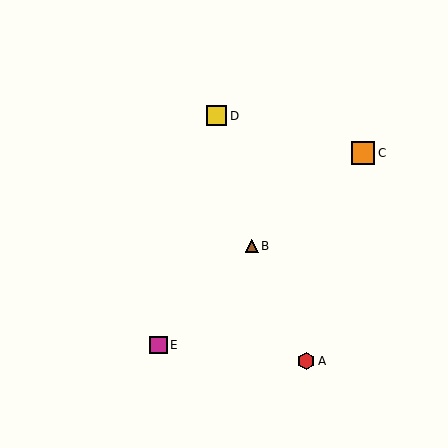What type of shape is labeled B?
Shape B is a brown triangle.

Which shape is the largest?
The orange square (labeled C) is the largest.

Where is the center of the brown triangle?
The center of the brown triangle is at (252, 246).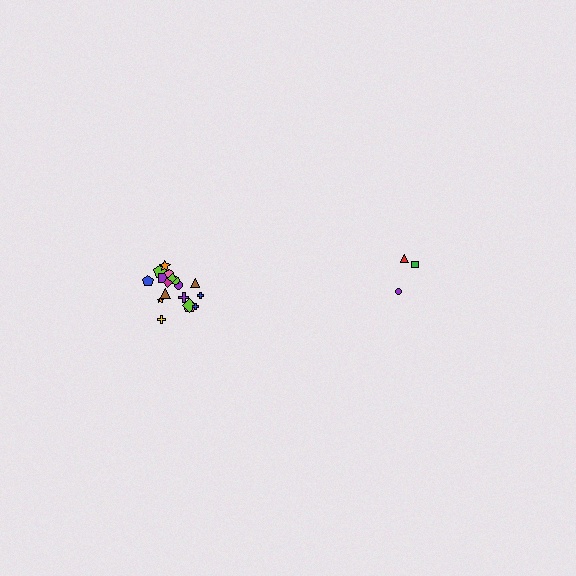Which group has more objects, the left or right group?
The left group.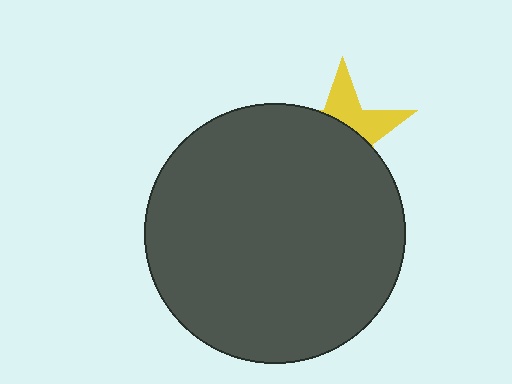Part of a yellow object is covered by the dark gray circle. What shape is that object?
It is a star.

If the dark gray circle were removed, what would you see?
You would see the complete yellow star.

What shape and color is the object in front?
The object in front is a dark gray circle.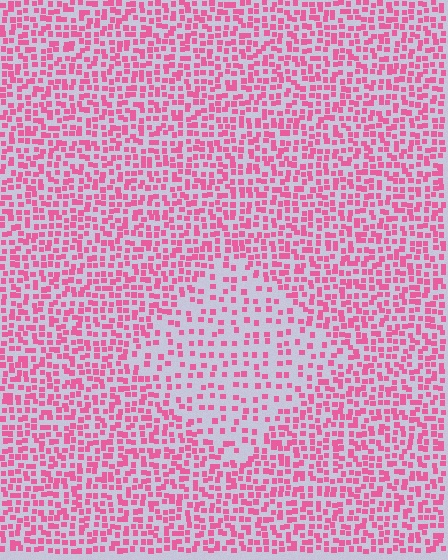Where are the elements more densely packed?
The elements are more densely packed outside the diamond boundary.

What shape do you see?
I see a diamond.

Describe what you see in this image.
The image contains small pink elements arranged at two different densities. A diamond-shaped region is visible where the elements are less densely packed than the surrounding area.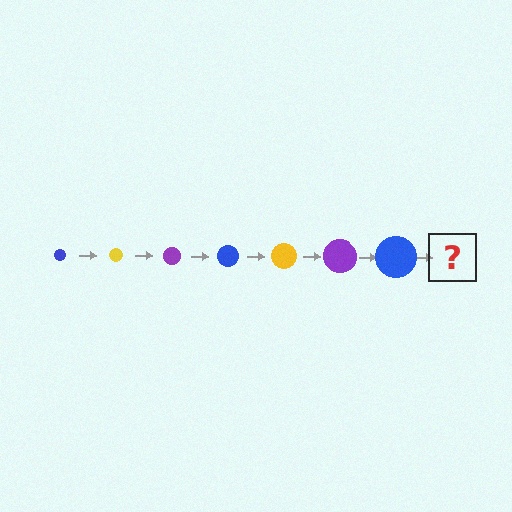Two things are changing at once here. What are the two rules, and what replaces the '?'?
The two rules are that the circle grows larger each step and the color cycles through blue, yellow, and purple. The '?' should be a yellow circle, larger than the previous one.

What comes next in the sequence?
The next element should be a yellow circle, larger than the previous one.